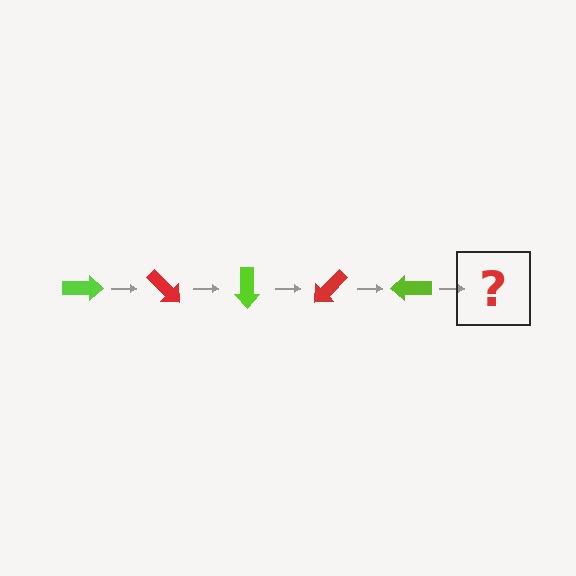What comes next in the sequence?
The next element should be a red arrow, rotated 225 degrees from the start.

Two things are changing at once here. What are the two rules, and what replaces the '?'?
The two rules are that it rotates 45 degrees each step and the color cycles through lime and red. The '?' should be a red arrow, rotated 225 degrees from the start.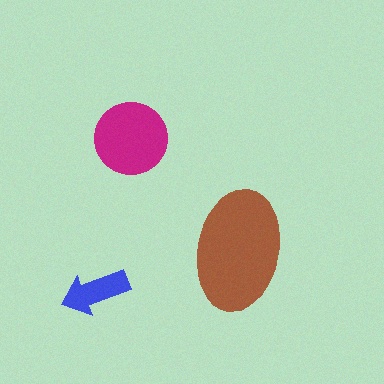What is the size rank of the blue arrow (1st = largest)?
3rd.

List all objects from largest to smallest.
The brown ellipse, the magenta circle, the blue arrow.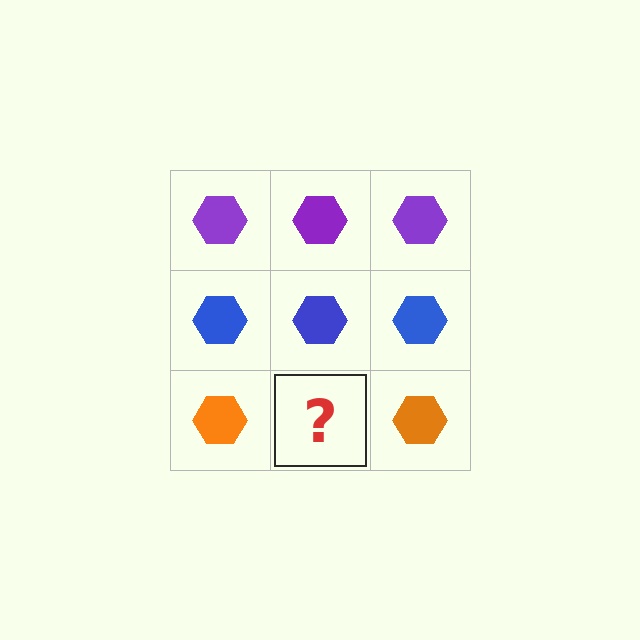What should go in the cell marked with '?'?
The missing cell should contain an orange hexagon.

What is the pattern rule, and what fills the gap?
The rule is that each row has a consistent color. The gap should be filled with an orange hexagon.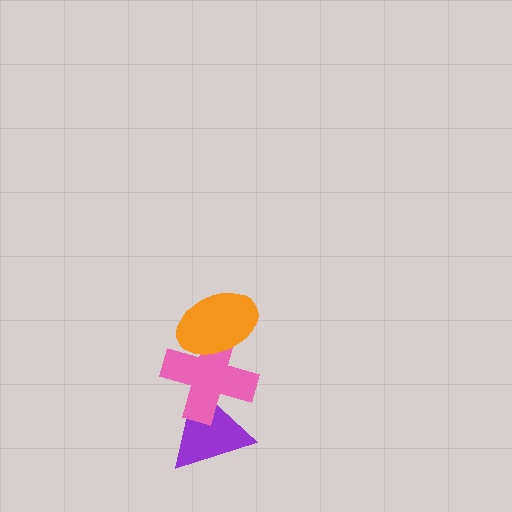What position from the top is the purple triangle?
The purple triangle is 3rd from the top.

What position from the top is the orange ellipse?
The orange ellipse is 1st from the top.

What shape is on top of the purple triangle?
The pink cross is on top of the purple triangle.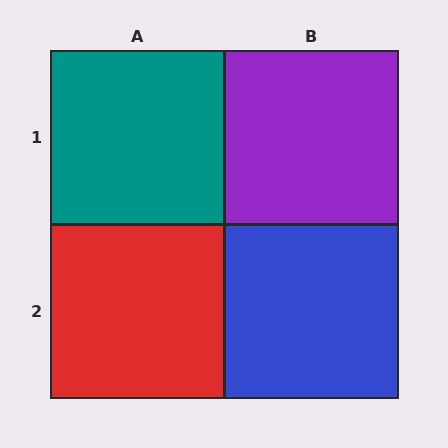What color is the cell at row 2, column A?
Red.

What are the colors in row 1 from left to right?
Teal, purple.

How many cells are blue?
1 cell is blue.